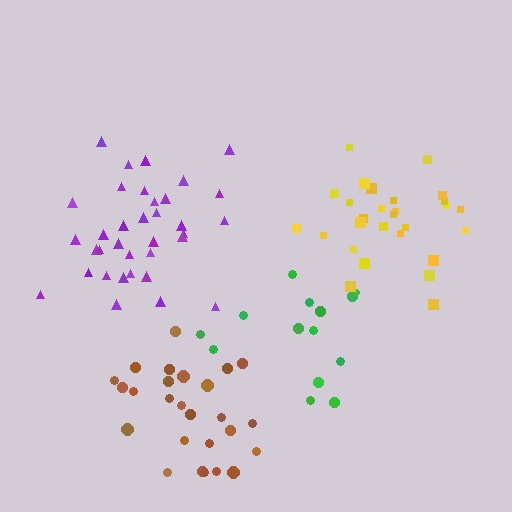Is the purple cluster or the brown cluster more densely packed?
Purple.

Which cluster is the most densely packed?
Yellow.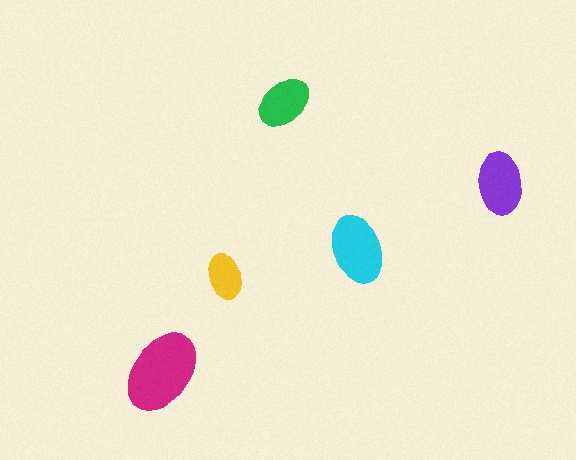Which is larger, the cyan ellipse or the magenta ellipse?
The magenta one.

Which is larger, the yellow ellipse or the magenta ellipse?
The magenta one.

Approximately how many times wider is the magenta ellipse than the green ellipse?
About 1.5 times wider.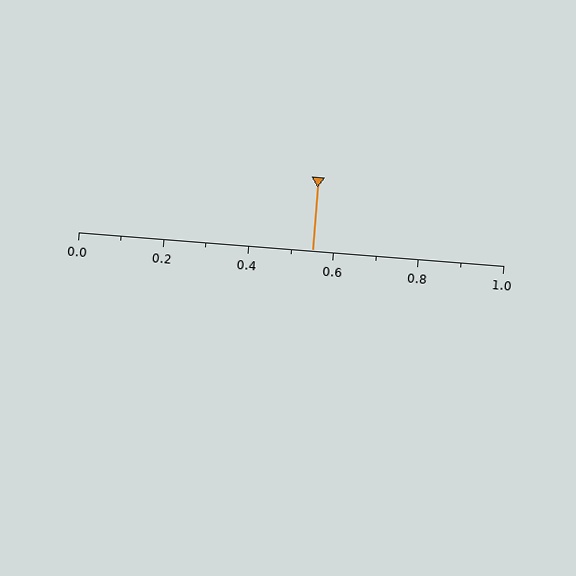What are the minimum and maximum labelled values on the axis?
The axis runs from 0.0 to 1.0.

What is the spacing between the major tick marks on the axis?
The major ticks are spaced 0.2 apart.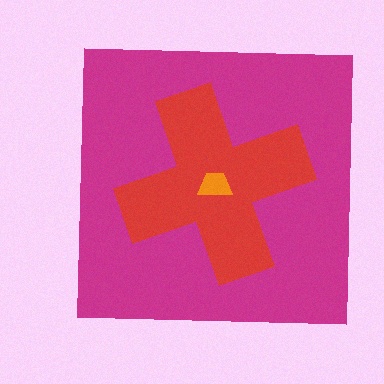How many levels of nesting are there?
3.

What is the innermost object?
The orange trapezoid.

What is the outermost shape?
The magenta square.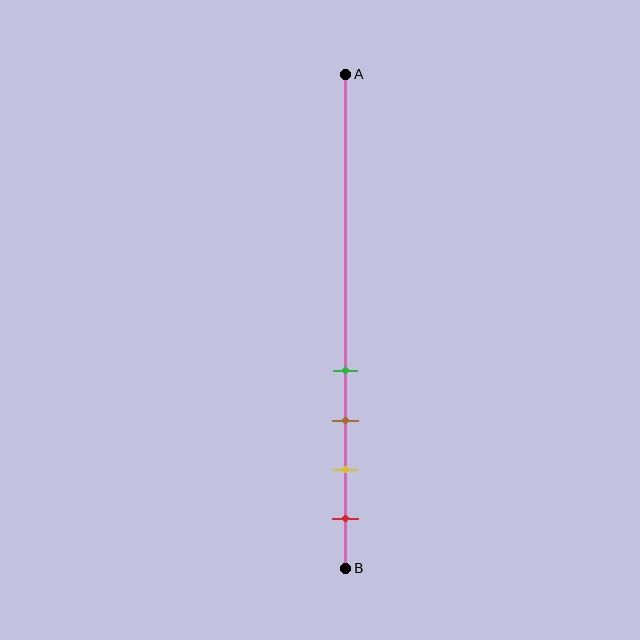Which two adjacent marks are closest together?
The green and brown marks are the closest adjacent pair.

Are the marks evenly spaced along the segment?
Yes, the marks are approximately evenly spaced.